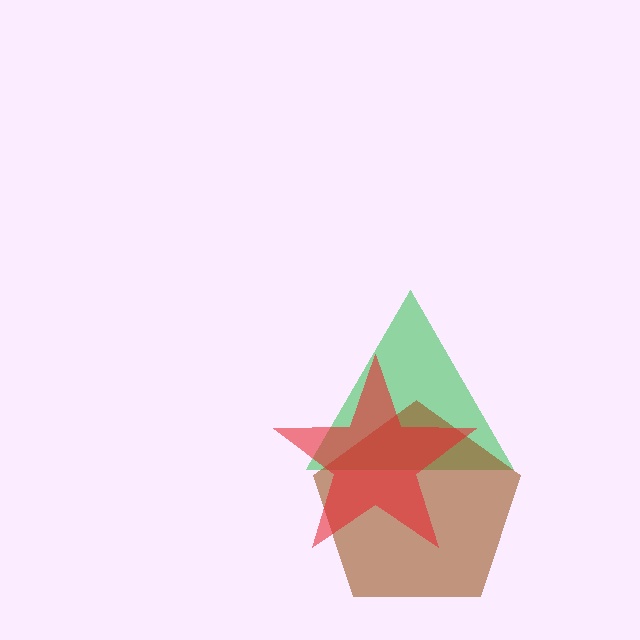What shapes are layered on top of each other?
The layered shapes are: a green triangle, a brown pentagon, a red star.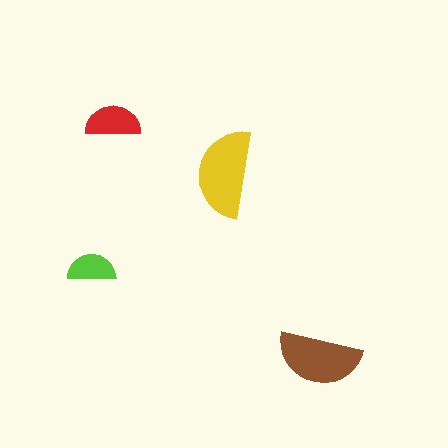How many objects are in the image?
There are 4 objects in the image.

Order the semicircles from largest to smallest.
the yellow one, the brown one, the red one, the lime one.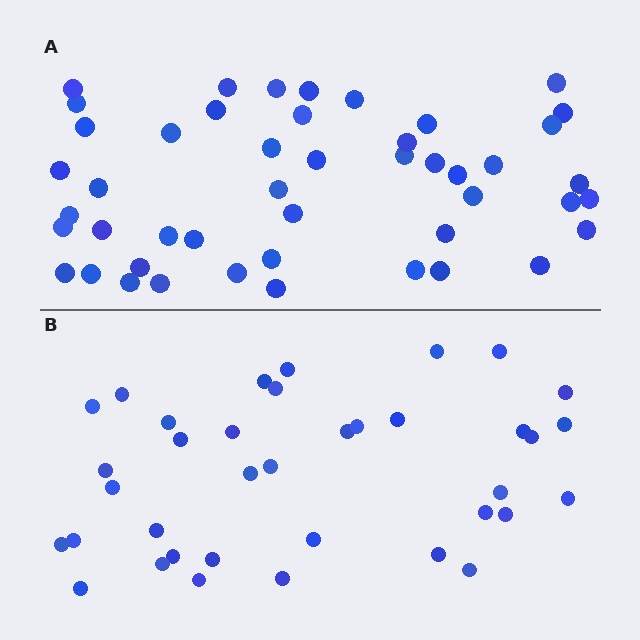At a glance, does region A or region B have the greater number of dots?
Region A (the top region) has more dots.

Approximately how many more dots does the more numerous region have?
Region A has roughly 10 or so more dots than region B.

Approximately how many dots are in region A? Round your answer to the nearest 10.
About 50 dots. (The exact count is 47, which rounds to 50.)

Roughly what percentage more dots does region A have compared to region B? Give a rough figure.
About 25% more.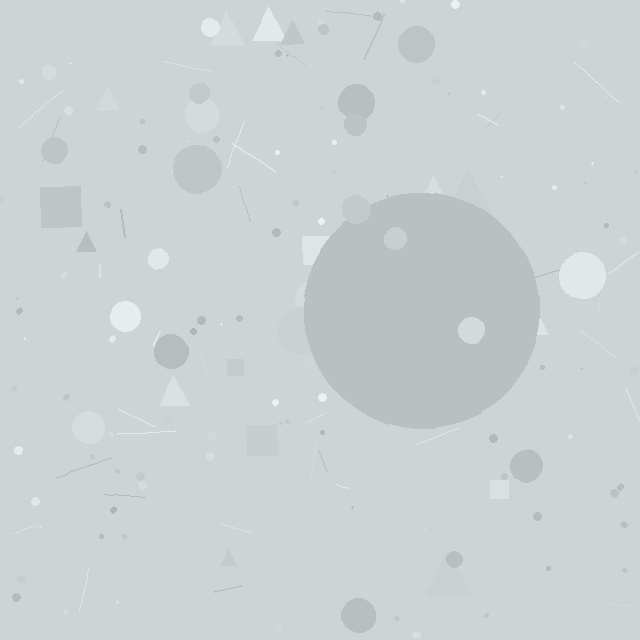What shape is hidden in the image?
A circle is hidden in the image.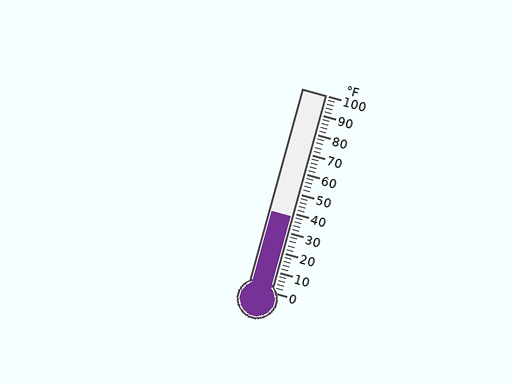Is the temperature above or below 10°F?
The temperature is above 10°F.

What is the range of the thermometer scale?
The thermometer scale ranges from 0°F to 100°F.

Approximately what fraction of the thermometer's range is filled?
The thermometer is filled to approximately 40% of its range.